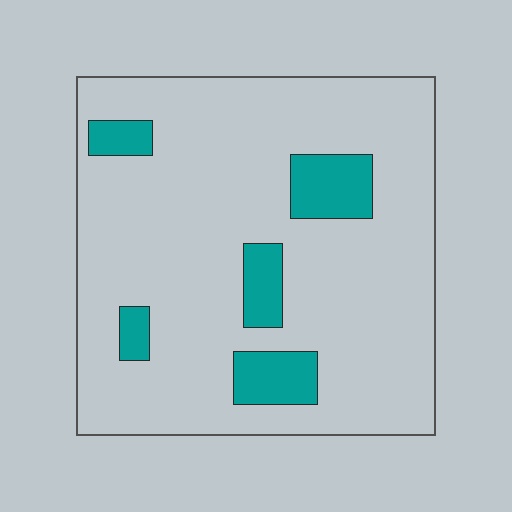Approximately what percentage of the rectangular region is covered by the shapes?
Approximately 15%.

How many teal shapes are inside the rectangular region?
5.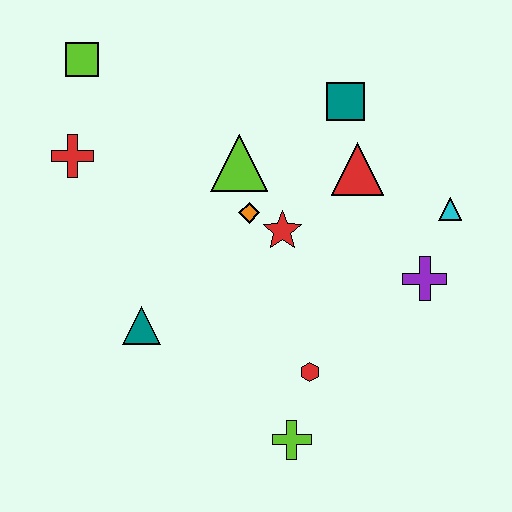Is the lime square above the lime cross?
Yes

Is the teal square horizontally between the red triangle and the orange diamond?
Yes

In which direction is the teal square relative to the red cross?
The teal square is to the right of the red cross.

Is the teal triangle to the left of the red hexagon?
Yes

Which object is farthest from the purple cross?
The lime square is farthest from the purple cross.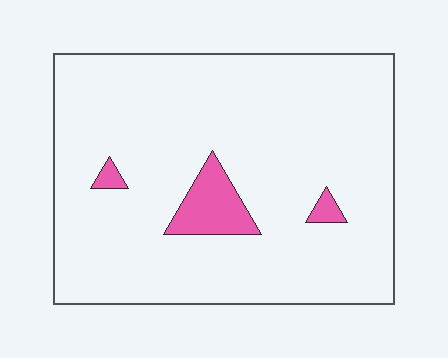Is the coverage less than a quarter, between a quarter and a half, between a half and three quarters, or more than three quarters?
Less than a quarter.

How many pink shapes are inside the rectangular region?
3.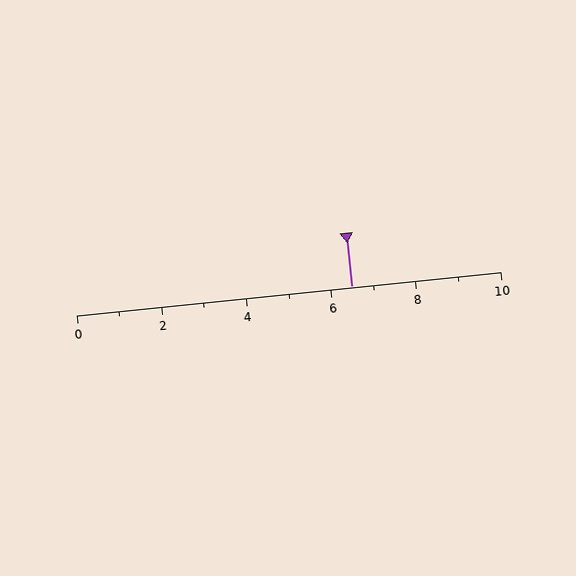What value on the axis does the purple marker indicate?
The marker indicates approximately 6.5.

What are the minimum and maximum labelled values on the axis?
The axis runs from 0 to 10.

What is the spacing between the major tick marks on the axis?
The major ticks are spaced 2 apart.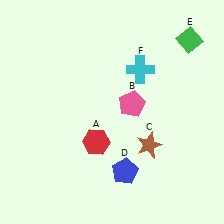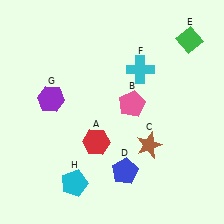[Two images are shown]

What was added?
A purple hexagon (G), a cyan pentagon (H) were added in Image 2.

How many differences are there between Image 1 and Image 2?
There are 2 differences between the two images.